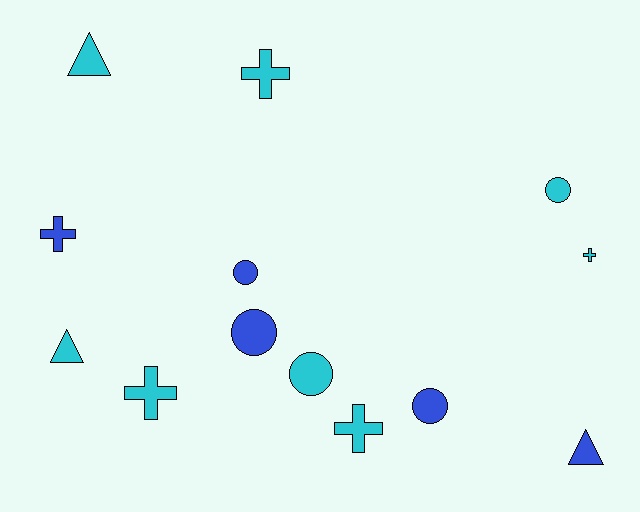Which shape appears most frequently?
Circle, with 5 objects.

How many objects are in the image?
There are 13 objects.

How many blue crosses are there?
There is 1 blue cross.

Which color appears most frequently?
Cyan, with 8 objects.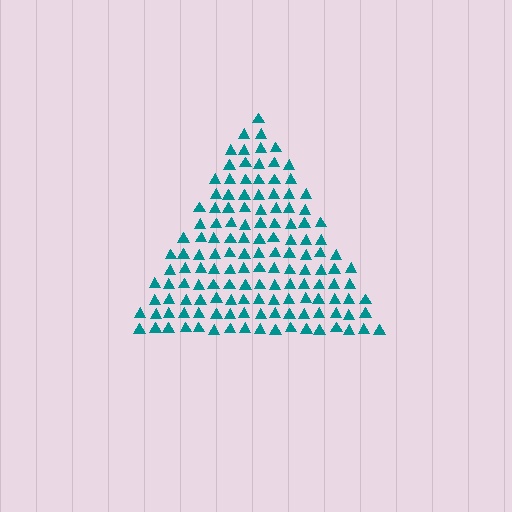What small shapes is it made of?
It is made of small triangles.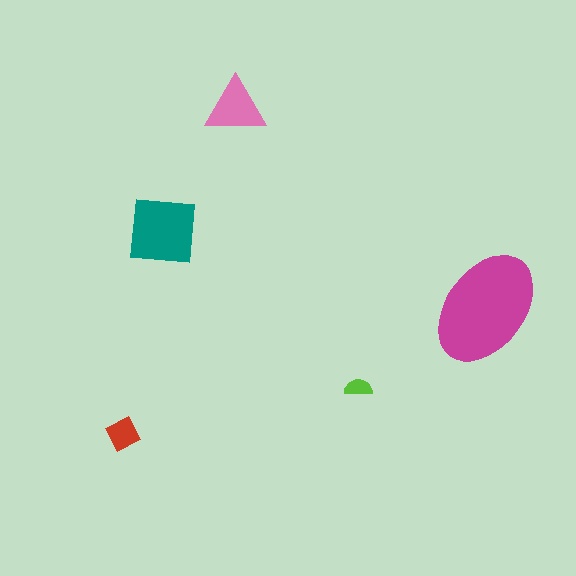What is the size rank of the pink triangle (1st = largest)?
3rd.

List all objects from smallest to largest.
The lime semicircle, the red square, the pink triangle, the teal square, the magenta ellipse.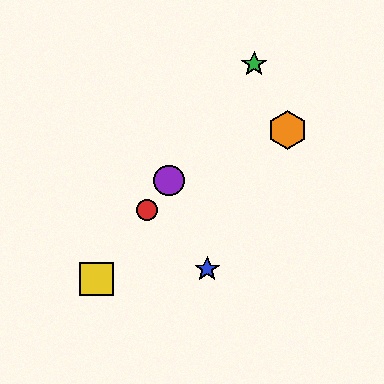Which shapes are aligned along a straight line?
The red circle, the green star, the yellow square, the purple circle are aligned along a straight line.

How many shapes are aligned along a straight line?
4 shapes (the red circle, the green star, the yellow square, the purple circle) are aligned along a straight line.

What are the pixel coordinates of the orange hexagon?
The orange hexagon is at (288, 130).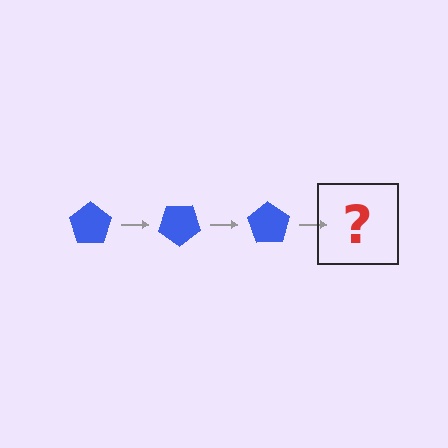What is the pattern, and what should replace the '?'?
The pattern is that the pentagon rotates 35 degrees each step. The '?' should be a blue pentagon rotated 105 degrees.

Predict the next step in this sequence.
The next step is a blue pentagon rotated 105 degrees.